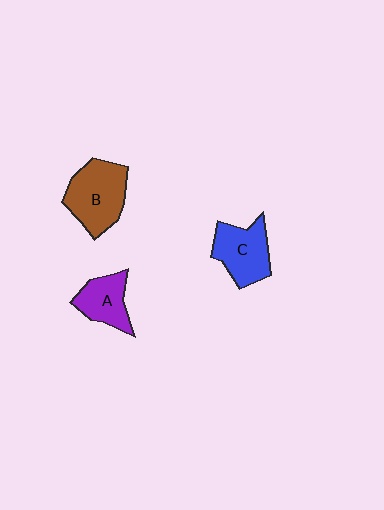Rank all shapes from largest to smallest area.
From largest to smallest: B (brown), C (blue), A (purple).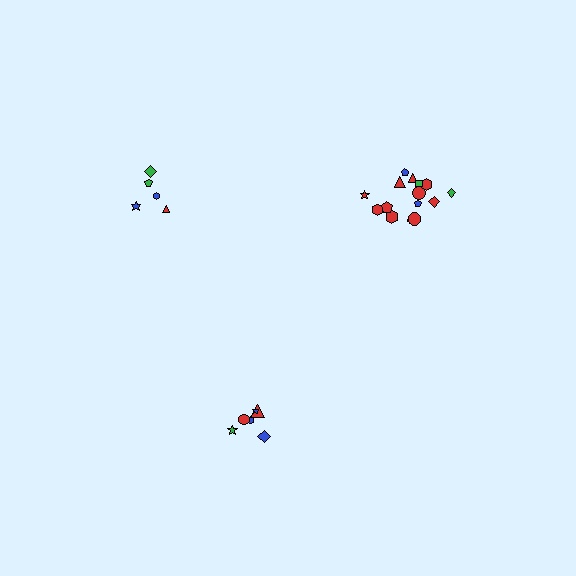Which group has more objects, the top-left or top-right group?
The top-right group.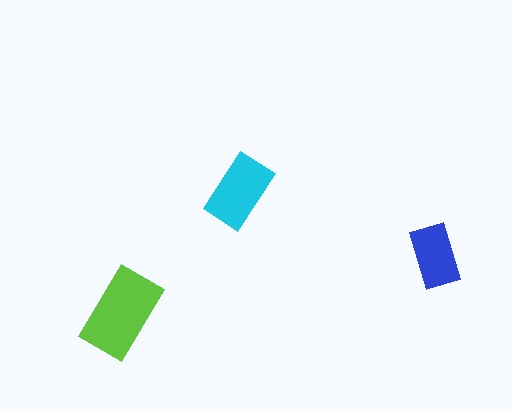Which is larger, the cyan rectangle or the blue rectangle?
The cyan one.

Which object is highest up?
The cyan rectangle is topmost.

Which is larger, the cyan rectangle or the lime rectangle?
The lime one.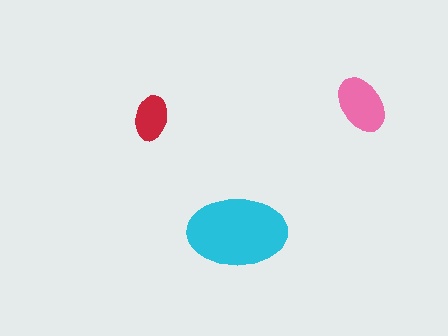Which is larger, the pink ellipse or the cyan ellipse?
The cyan one.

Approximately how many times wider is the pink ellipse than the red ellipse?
About 1.5 times wider.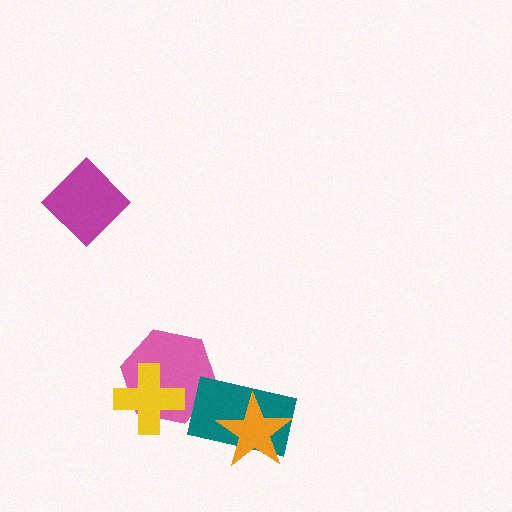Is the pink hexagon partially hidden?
Yes, it is partially covered by another shape.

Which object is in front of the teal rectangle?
The orange star is in front of the teal rectangle.